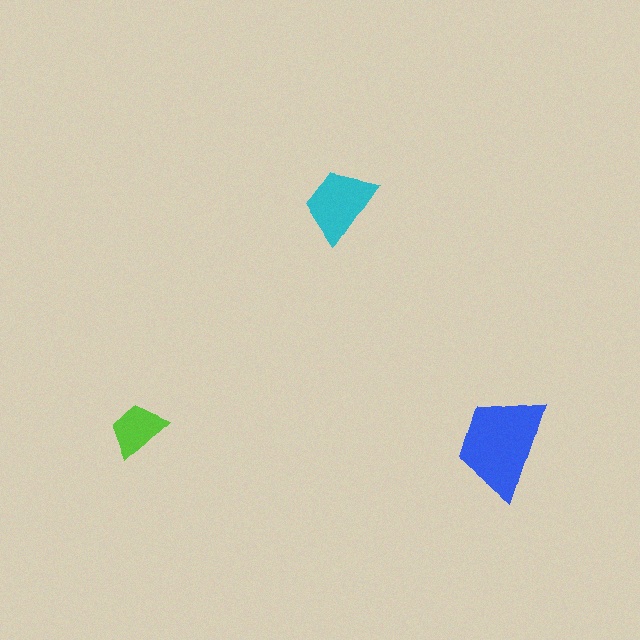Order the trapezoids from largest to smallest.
the blue one, the cyan one, the lime one.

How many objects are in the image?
There are 3 objects in the image.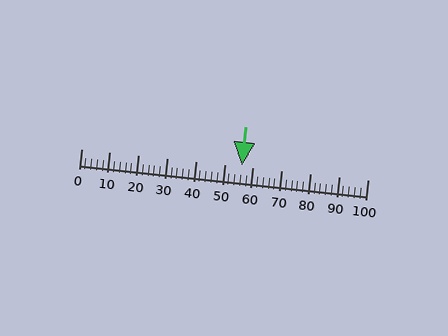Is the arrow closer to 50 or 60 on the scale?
The arrow is closer to 60.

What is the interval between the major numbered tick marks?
The major tick marks are spaced 10 units apart.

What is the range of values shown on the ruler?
The ruler shows values from 0 to 100.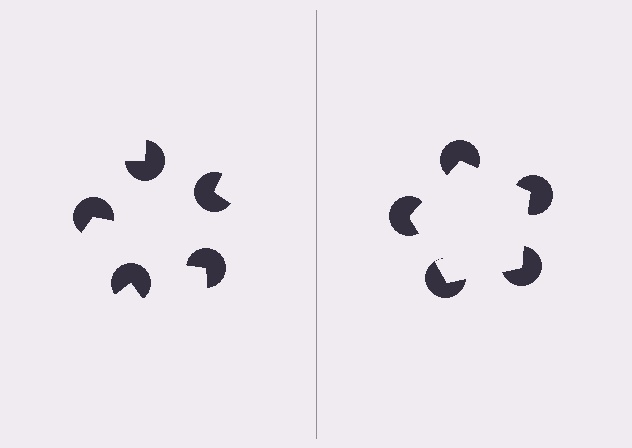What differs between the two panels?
The pac-man discs are positioned identically on both sides; only the wedge orientations differ. On the right they align to a pentagon; on the left they are misaligned.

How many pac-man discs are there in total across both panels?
10 — 5 on each side.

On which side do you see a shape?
An illusory pentagon appears on the right side. On the left side the wedge cuts are rotated, so no coherent shape forms.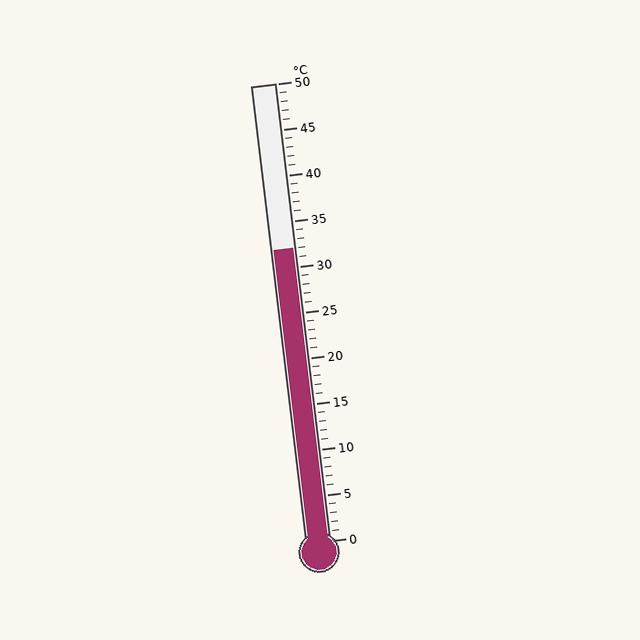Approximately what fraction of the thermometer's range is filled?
The thermometer is filled to approximately 65% of its range.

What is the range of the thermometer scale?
The thermometer scale ranges from 0°C to 50°C.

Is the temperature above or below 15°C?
The temperature is above 15°C.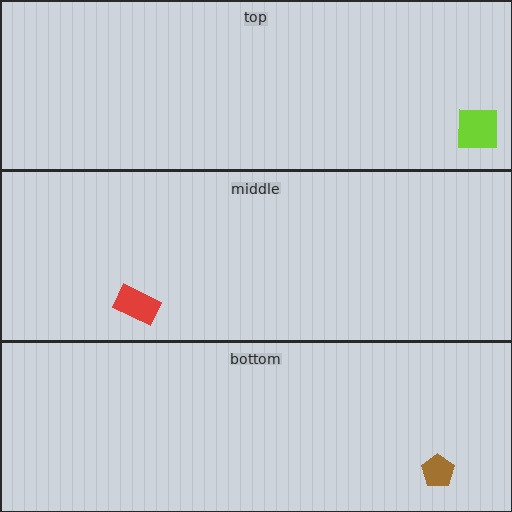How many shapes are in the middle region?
1.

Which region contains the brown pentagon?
The bottom region.